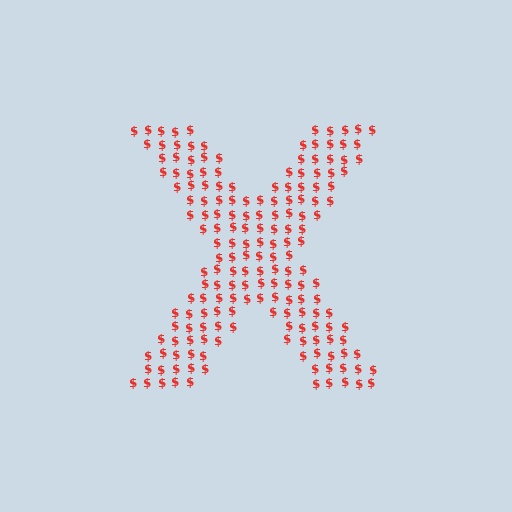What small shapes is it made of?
It is made of small dollar signs.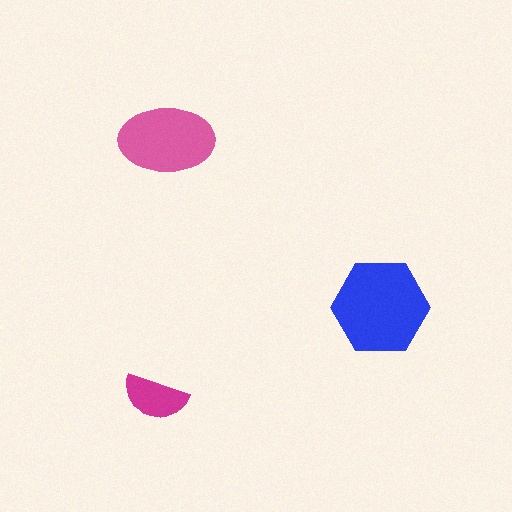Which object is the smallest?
The magenta semicircle.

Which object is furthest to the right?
The blue hexagon is rightmost.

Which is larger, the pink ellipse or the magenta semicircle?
The pink ellipse.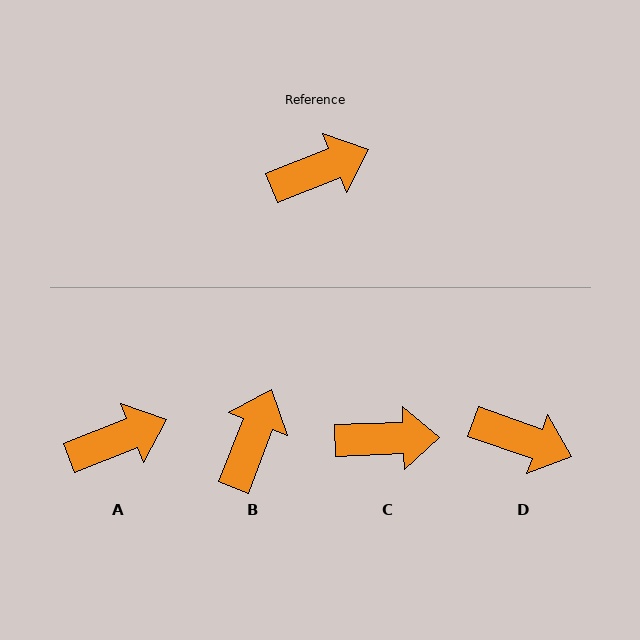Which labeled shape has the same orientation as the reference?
A.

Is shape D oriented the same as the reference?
No, it is off by about 42 degrees.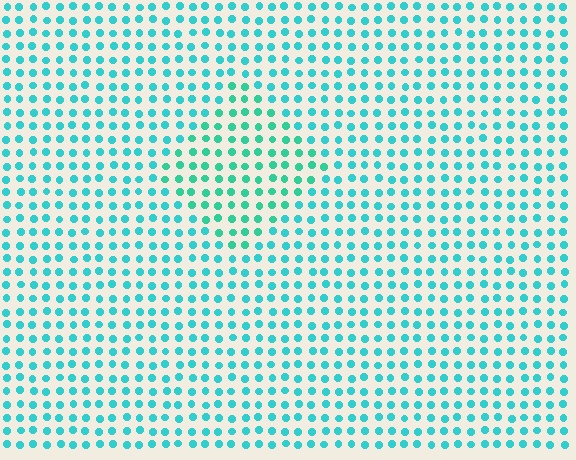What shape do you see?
I see a diamond.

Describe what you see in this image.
The image is filled with small cyan elements in a uniform arrangement. A diamond-shaped region is visible where the elements are tinted to a slightly different hue, forming a subtle color boundary.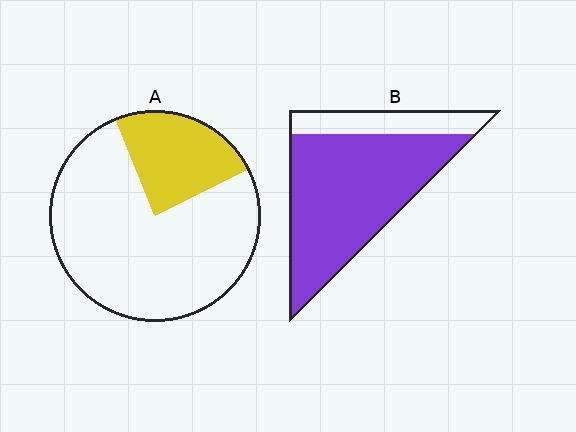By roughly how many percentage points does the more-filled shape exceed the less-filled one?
By roughly 55 percentage points (B over A).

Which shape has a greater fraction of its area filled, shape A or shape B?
Shape B.